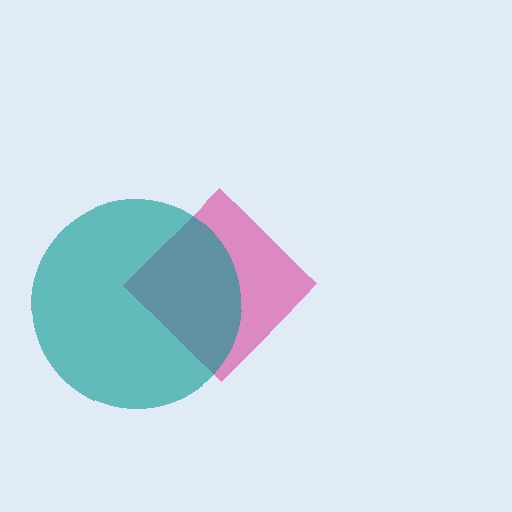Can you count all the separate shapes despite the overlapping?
Yes, there are 2 separate shapes.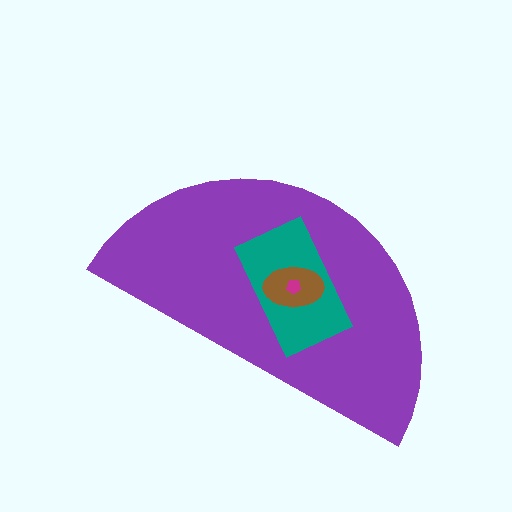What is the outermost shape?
The purple semicircle.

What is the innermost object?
The magenta pentagon.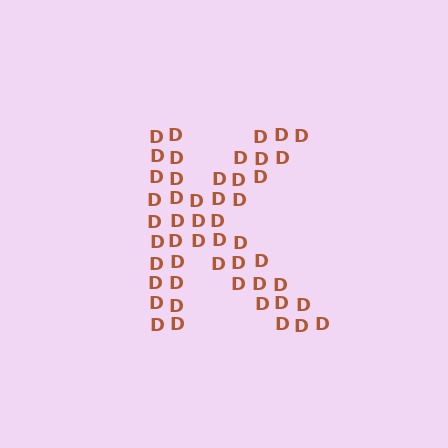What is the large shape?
The large shape is the letter K.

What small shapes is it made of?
It is made of small letter D's.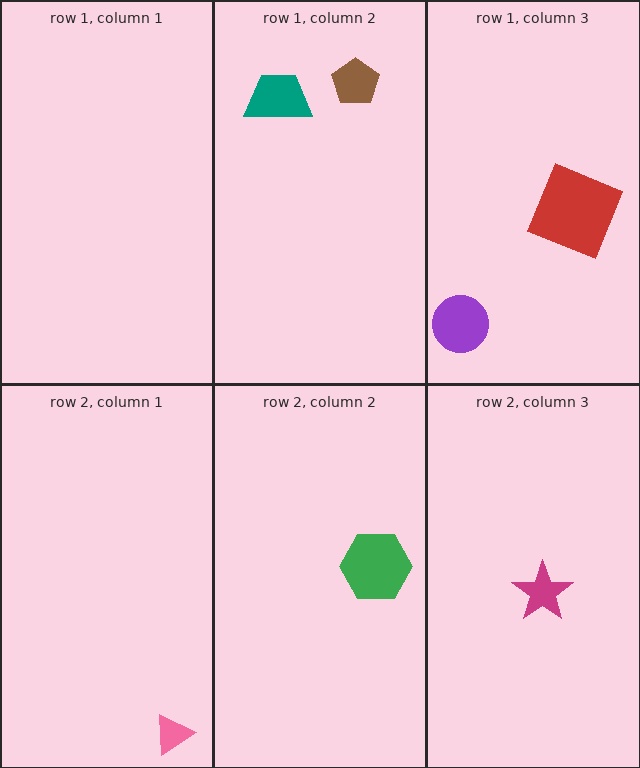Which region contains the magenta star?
The row 2, column 3 region.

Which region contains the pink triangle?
The row 2, column 1 region.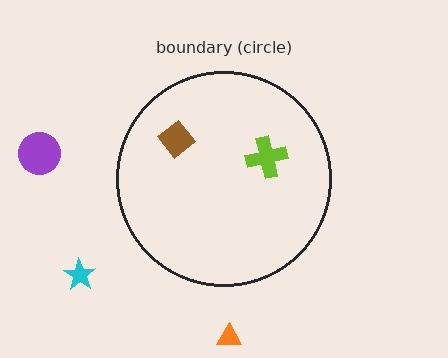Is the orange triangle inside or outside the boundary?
Outside.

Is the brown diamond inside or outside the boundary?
Inside.